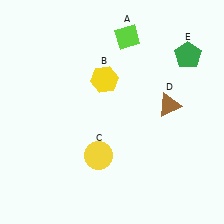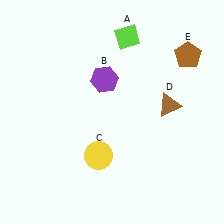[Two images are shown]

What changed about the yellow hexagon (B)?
In Image 1, B is yellow. In Image 2, it changed to purple.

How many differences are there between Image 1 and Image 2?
There are 2 differences between the two images.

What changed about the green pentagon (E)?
In Image 1, E is green. In Image 2, it changed to brown.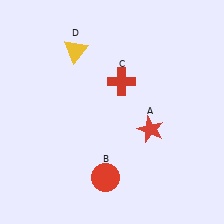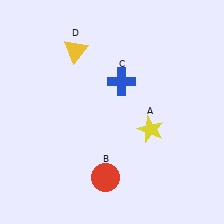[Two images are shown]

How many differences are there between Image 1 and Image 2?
There are 2 differences between the two images.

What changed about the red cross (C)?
In Image 1, C is red. In Image 2, it changed to blue.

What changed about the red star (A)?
In Image 1, A is red. In Image 2, it changed to yellow.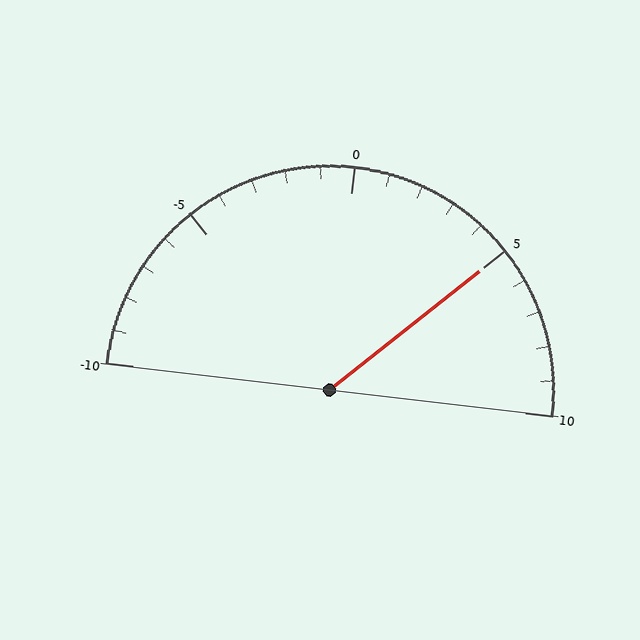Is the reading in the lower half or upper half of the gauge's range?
The reading is in the upper half of the range (-10 to 10).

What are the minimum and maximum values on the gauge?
The gauge ranges from -10 to 10.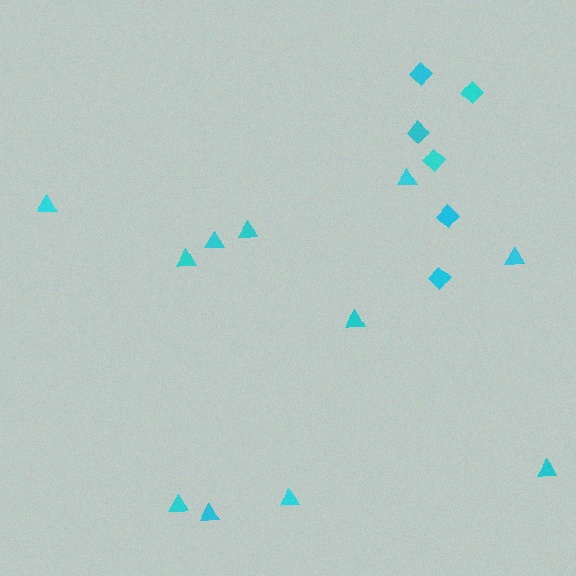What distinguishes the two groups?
There are 2 groups: one group of diamonds (6) and one group of triangles (11).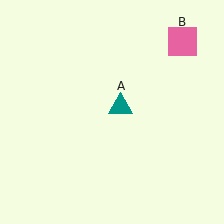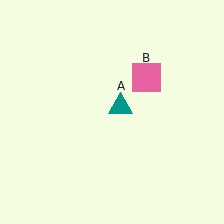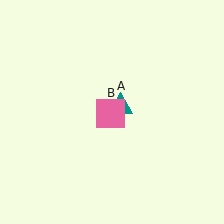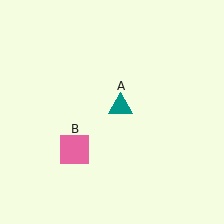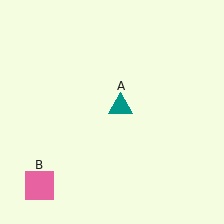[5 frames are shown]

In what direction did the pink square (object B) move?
The pink square (object B) moved down and to the left.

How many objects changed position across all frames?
1 object changed position: pink square (object B).